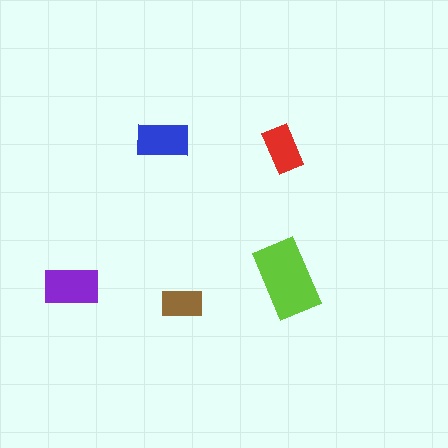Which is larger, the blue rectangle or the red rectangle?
The blue one.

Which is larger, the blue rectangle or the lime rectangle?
The lime one.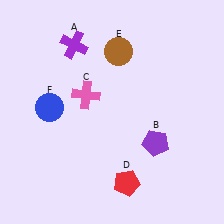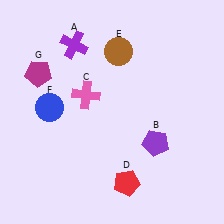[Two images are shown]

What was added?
A magenta pentagon (G) was added in Image 2.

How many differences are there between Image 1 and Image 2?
There is 1 difference between the two images.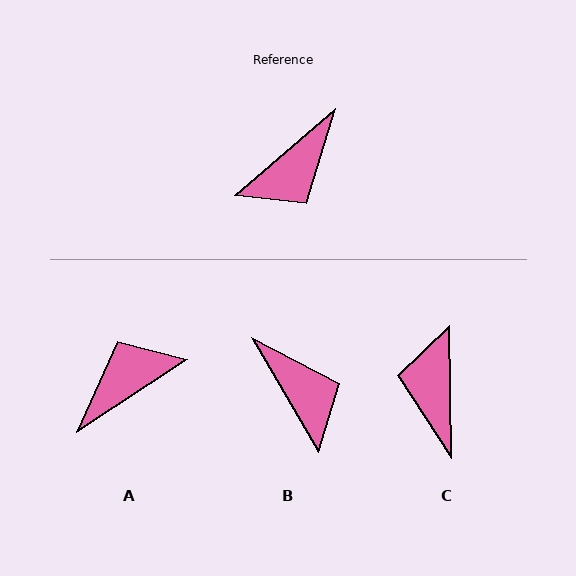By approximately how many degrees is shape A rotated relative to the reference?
Approximately 172 degrees counter-clockwise.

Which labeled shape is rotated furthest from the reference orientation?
A, about 172 degrees away.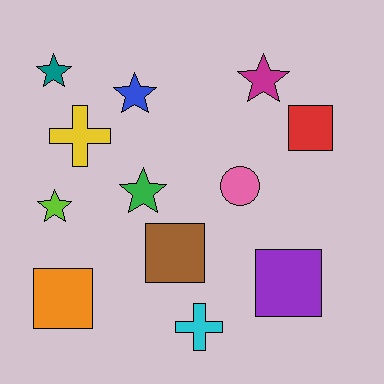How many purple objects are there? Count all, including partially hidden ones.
There is 1 purple object.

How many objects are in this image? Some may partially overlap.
There are 12 objects.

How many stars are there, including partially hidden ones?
There are 5 stars.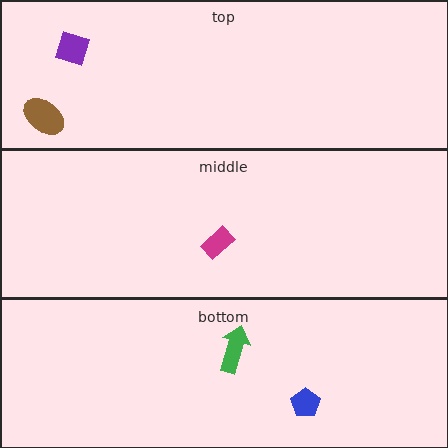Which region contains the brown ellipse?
The top region.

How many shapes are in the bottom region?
2.